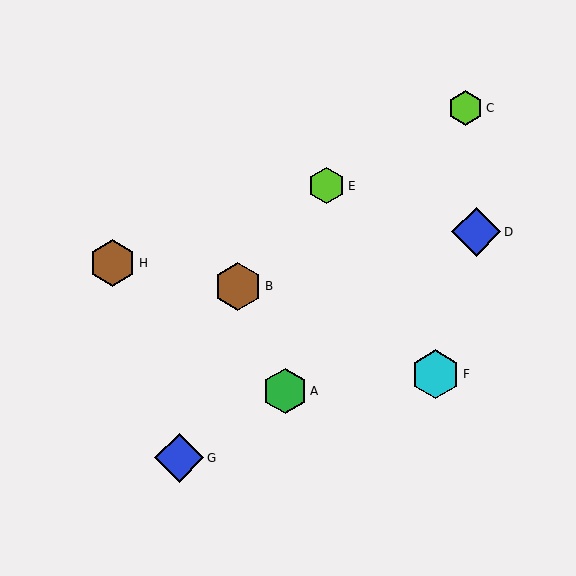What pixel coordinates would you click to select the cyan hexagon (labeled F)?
Click at (435, 374) to select the cyan hexagon F.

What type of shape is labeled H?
Shape H is a brown hexagon.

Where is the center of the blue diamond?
The center of the blue diamond is at (179, 458).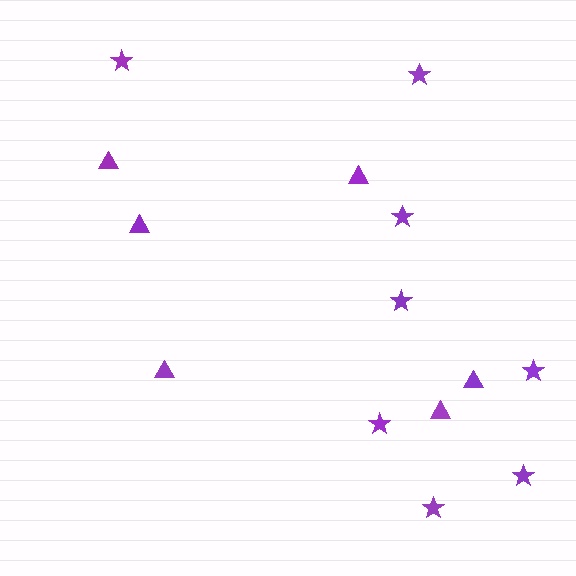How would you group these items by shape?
There are 2 groups: one group of stars (8) and one group of triangles (6).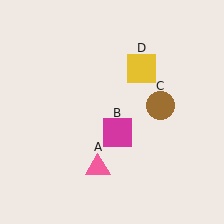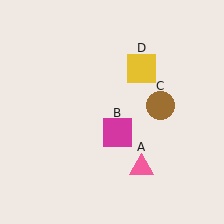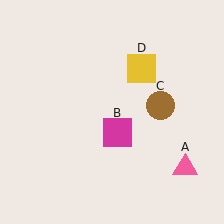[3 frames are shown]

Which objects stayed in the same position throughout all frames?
Magenta square (object B) and brown circle (object C) and yellow square (object D) remained stationary.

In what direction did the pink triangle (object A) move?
The pink triangle (object A) moved right.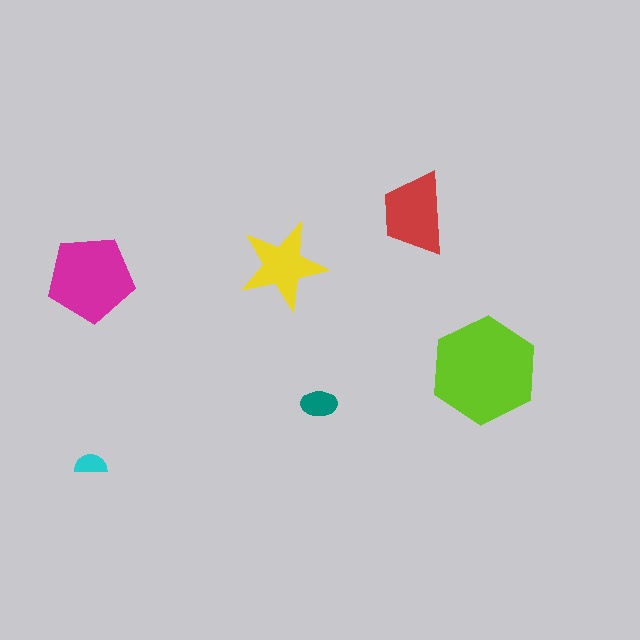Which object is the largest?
The lime hexagon.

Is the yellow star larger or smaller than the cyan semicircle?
Larger.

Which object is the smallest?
The cyan semicircle.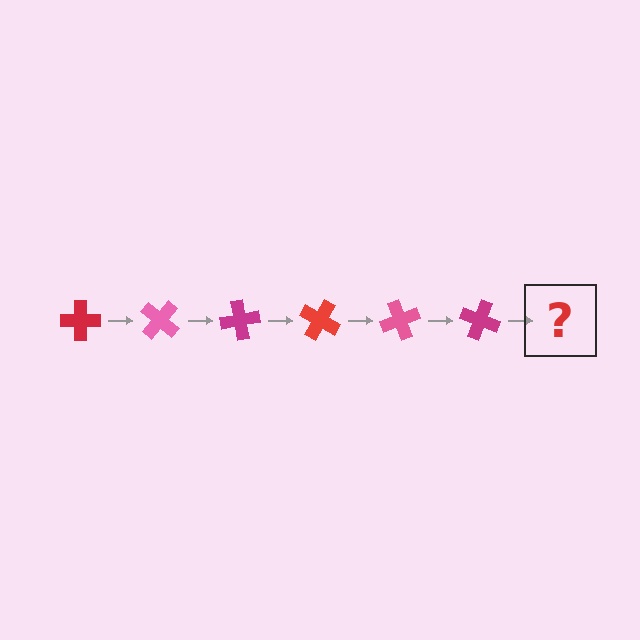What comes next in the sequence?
The next element should be a red cross, rotated 240 degrees from the start.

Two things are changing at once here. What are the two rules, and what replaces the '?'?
The two rules are that it rotates 40 degrees each step and the color cycles through red, pink, and magenta. The '?' should be a red cross, rotated 240 degrees from the start.